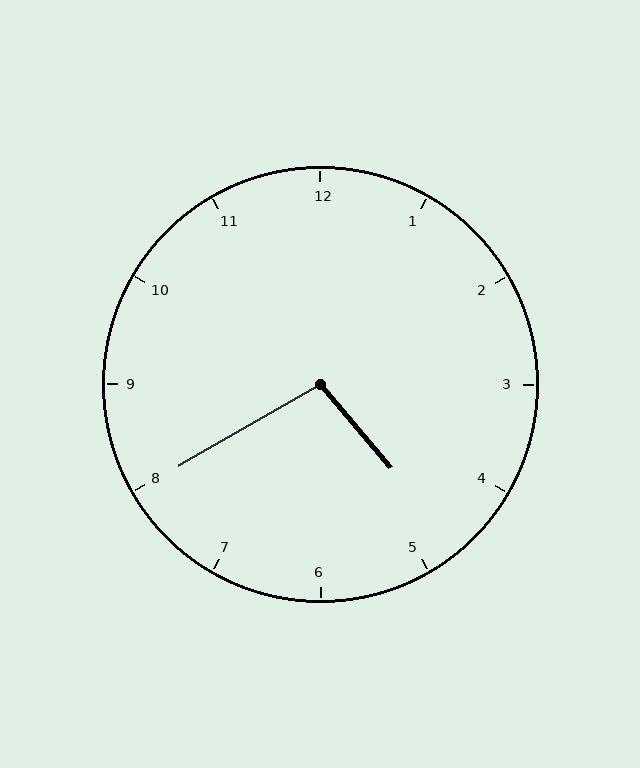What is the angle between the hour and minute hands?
Approximately 100 degrees.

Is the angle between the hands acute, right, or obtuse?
It is obtuse.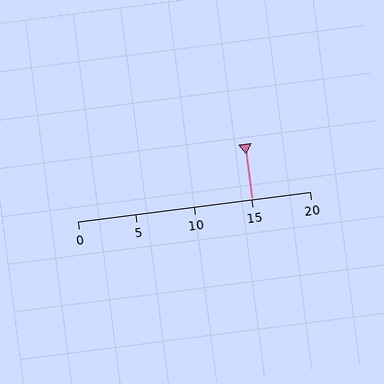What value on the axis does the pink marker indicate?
The marker indicates approximately 15.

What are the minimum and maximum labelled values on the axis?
The axis runs from 0 to 20.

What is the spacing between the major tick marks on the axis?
The major ticks are spaced 5 apart.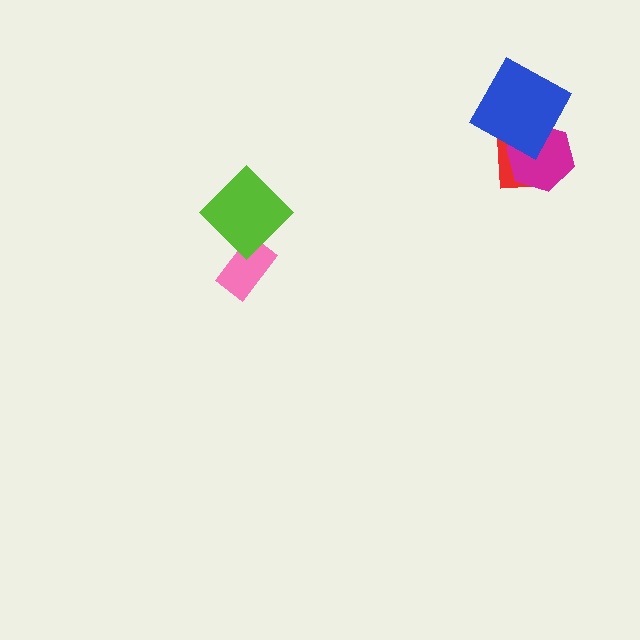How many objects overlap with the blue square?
2 objects overlap with the blue square.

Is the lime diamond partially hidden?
No, no other shape covers it.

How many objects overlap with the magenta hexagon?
2 objects overlap with the magenta hexagon.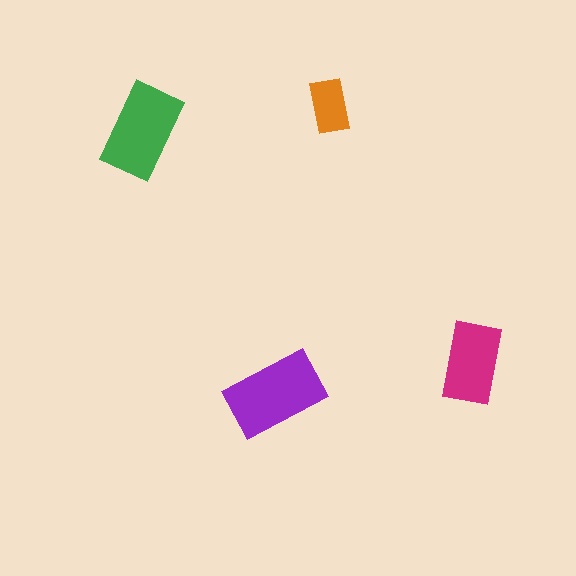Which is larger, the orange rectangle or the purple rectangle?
The purple one.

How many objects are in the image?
There are 4 objects in the image.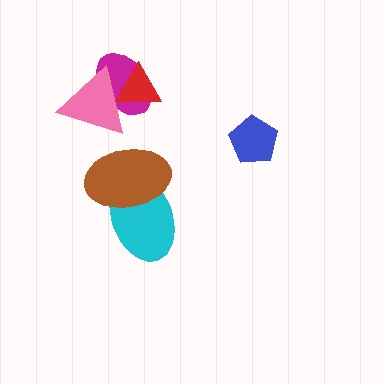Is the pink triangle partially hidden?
Yes, it is partially covered by another shape.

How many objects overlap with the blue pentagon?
0 objects overlap with the blue pentagon.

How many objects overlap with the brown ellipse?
1 object overlaps with the brown ellipse.